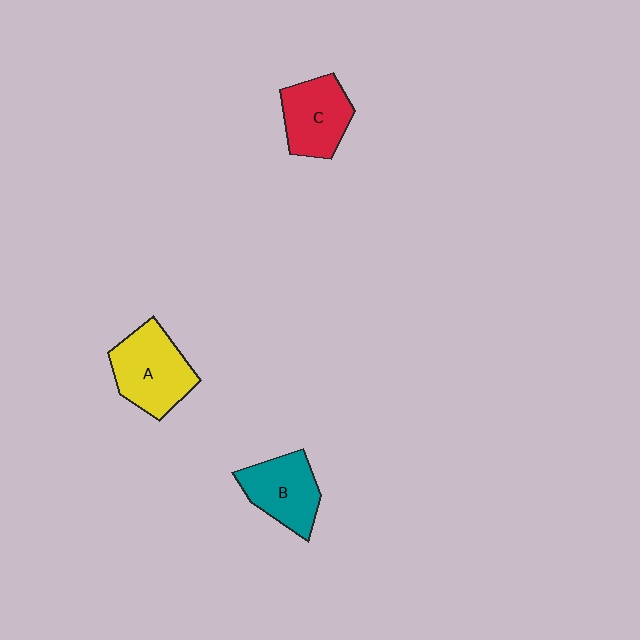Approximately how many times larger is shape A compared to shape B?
Approximately 1.2 times.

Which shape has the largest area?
Shape A (yellow).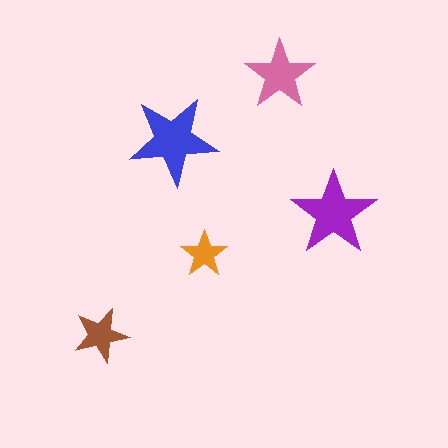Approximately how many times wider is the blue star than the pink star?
About 1.5 times wider.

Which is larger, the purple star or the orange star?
The purple one.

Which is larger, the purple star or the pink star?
The purple one.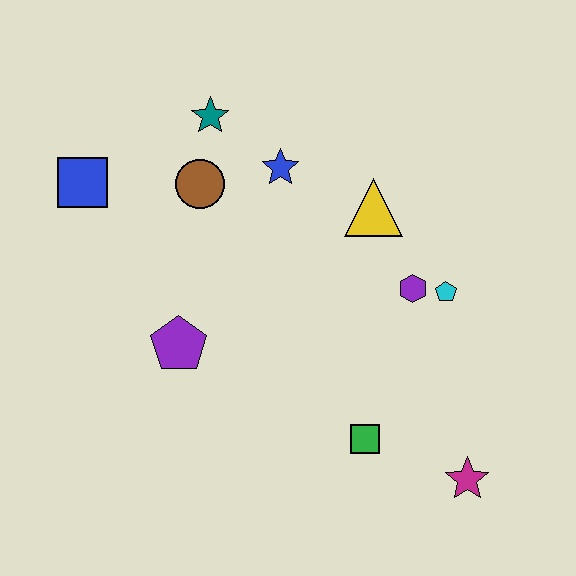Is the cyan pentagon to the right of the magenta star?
No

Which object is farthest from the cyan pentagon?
The blue square is farthest from the cyan pentagon.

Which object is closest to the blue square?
The brown circle is closest to the blue square.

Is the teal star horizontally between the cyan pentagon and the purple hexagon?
No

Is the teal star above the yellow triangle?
Yes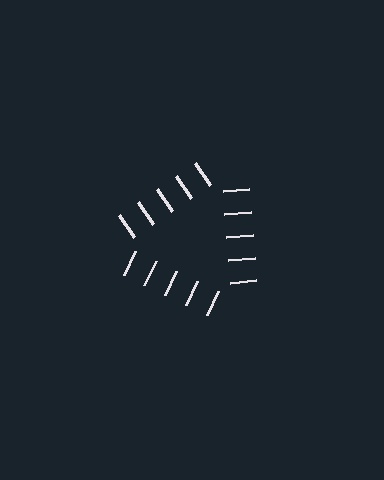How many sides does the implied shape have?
3 sides — the line-ends trace a triangle.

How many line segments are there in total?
15 — 5 along each of the 3 edges.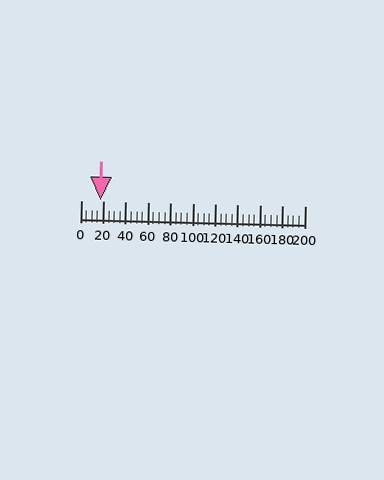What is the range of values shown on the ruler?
The ruler shows values from 0 to 200.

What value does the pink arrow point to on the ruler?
The pink arrow points to approximately 17.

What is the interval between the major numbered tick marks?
The major tick marks are spaced 20 units apart.